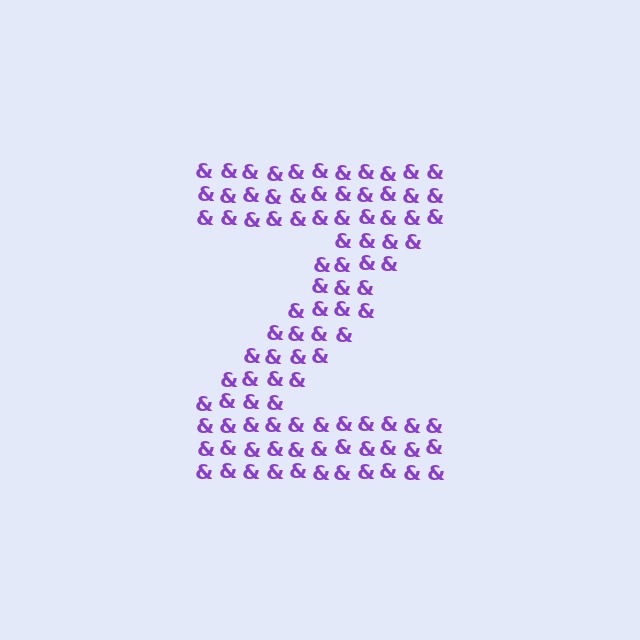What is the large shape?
The large shape is the letter Z.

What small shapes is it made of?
It is made of small ampersands.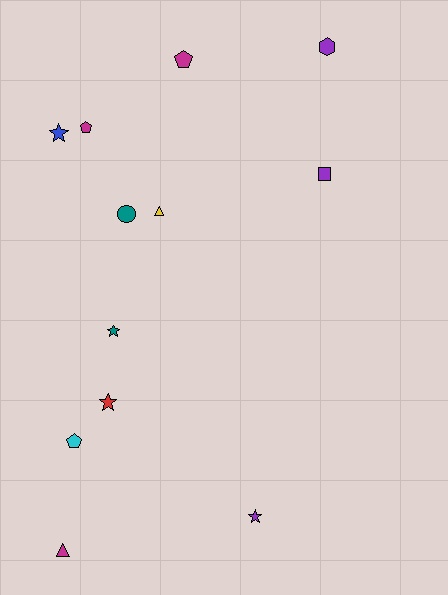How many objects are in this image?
There are 12 objects.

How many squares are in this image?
There is 1 square.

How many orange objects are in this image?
There are no orange objects.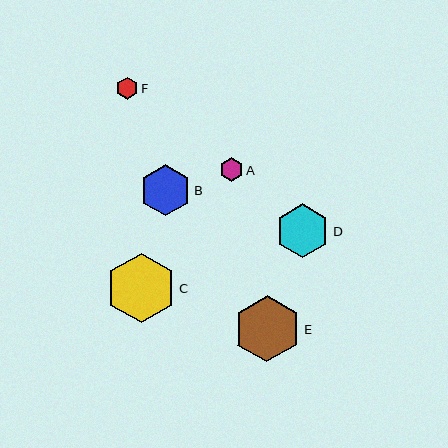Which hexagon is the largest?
Hexagon C is the largest with a size of approximately 70 pixels.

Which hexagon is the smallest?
Hexagon F is the smallest with a size of approximately 22 pixels.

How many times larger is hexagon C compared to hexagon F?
Hexagon C is approximately 3.1 times the size of hexagon F.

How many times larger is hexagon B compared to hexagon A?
Hexagon B is approximately 2.2 times the size of hexagon A.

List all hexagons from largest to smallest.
From largest to smallest: C, E, D, B, A, F.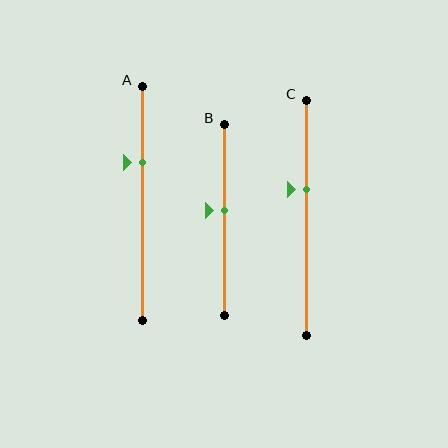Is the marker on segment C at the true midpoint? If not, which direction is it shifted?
No, the marker on segment C is shifted upward by about 12% of the segment length.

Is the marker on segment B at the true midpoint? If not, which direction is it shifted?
No, the marker on segment B is shifted upward by about 5% of the segment length.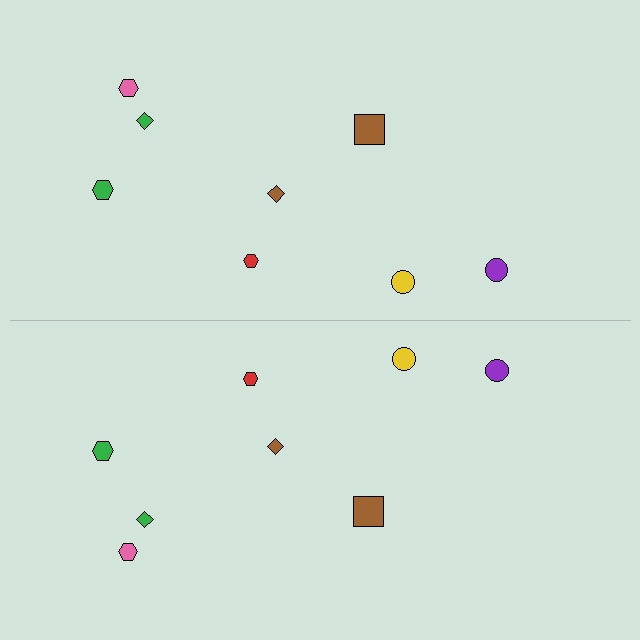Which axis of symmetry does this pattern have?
The pattern has a horizontal axis of symmetry running through the center of the image.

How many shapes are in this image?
There are 16 shapes in this image.